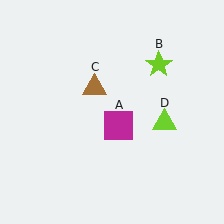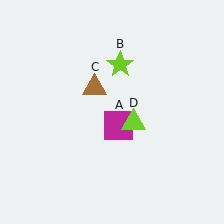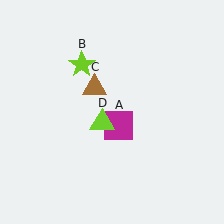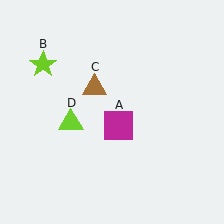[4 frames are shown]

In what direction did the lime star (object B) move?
The lime star (object B) moved left.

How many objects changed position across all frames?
2 objects changed position: lime star (object B), lime triangle (object D).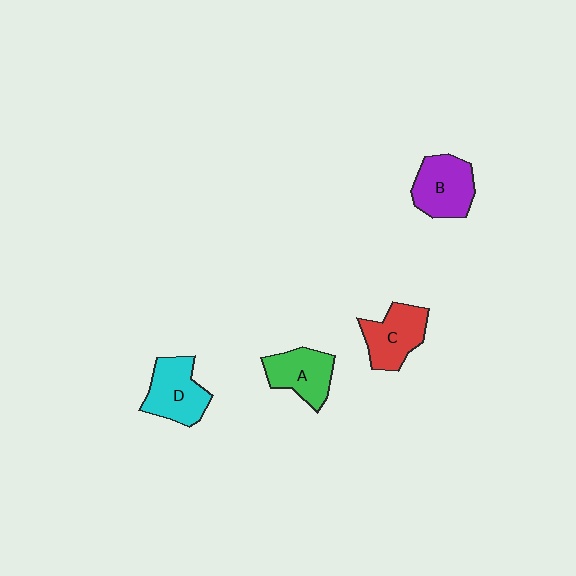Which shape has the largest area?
Shape B (purple).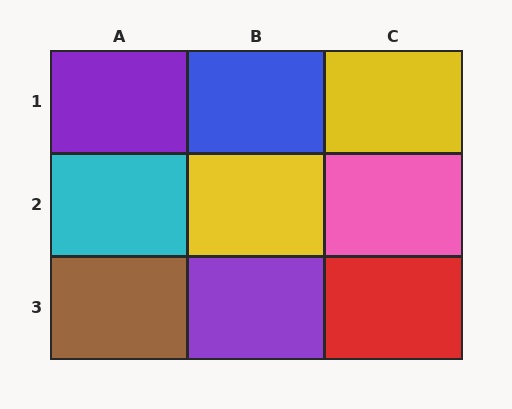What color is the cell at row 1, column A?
Purple.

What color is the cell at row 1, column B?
Blue.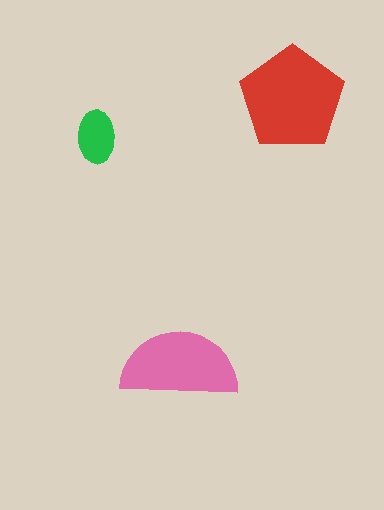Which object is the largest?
The red pentagon.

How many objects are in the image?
There are 3 objects in the image.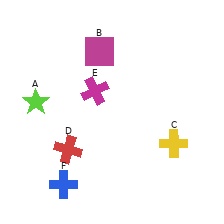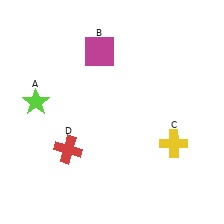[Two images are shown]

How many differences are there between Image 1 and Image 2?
There are 2 differences between the two images.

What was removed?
The blue cross (F), the magenta cross (E) were removed in Image 2.